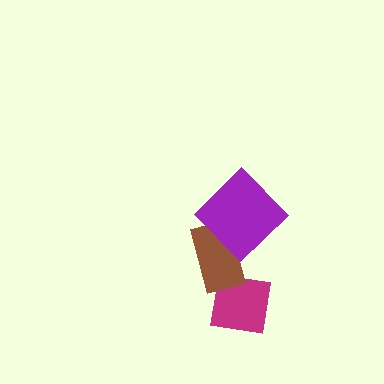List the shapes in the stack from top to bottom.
From top to bottom: the purple diamond, the brown rectangle, the magenta square.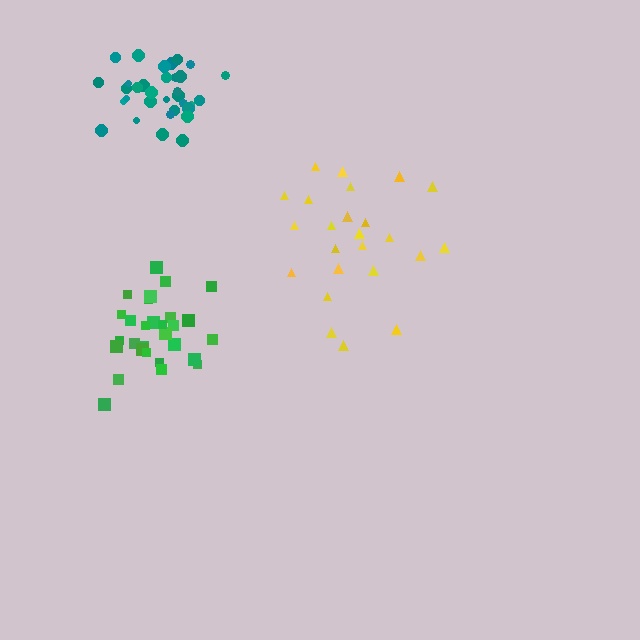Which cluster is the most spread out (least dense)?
Yellow.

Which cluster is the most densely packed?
Teal.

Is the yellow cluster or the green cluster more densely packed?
Green.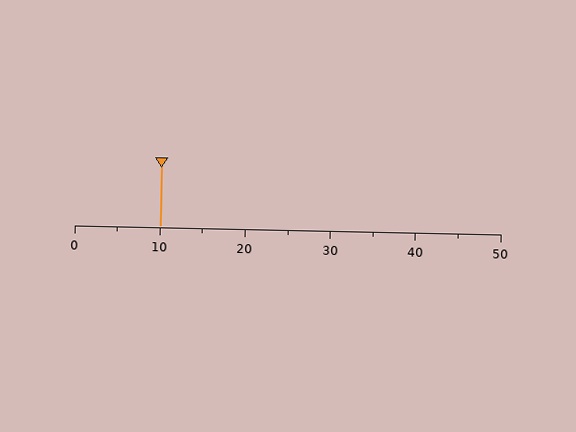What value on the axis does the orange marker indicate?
The marker indicates approximately 10.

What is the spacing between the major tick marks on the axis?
The major ticks are spaced 10 apart.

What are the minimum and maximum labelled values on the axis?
The axis runs from 0 to 50.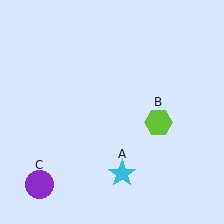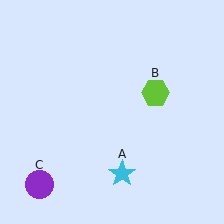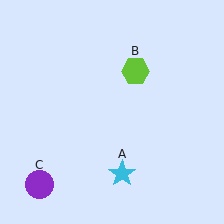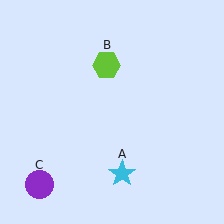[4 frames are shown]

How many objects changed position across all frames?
1 object changed position: lime hexagon (object B).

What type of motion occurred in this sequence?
The lime hexagon (object B) rotated counterclockwise around the center of the scene.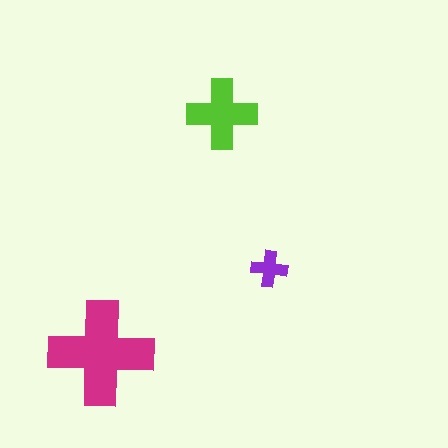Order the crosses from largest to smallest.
the magenta one, the lime one, the purple one.